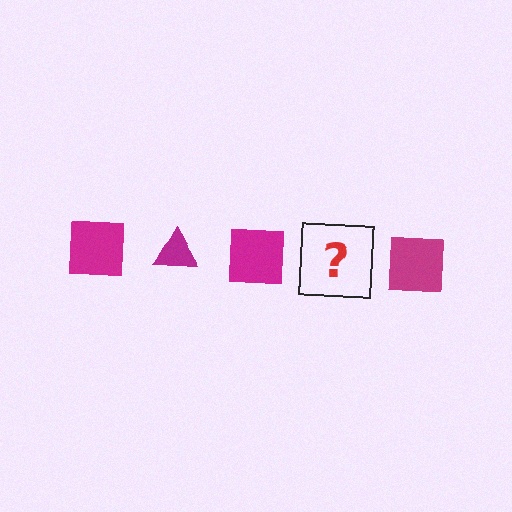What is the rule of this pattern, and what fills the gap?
The rule is that the pattern cycles through square, triangle shapes in magenta. The gap should be filled with a magenta triangle.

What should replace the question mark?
The question mark should be replaced with a magenta triangle.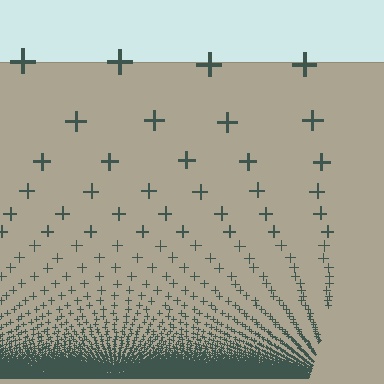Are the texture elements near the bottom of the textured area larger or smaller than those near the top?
Smaller. The gradient is inverted — elements near the bottom are smaller and denser.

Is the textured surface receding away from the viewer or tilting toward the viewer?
The surface appears to tilt toward the viewer. Texture elements get larger and sparser toward the top.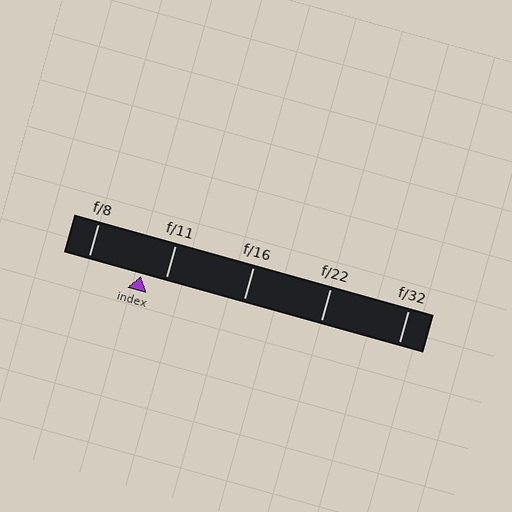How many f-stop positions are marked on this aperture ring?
There are 5 f-stop positions marked.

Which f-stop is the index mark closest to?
The index mark is closest to f/11.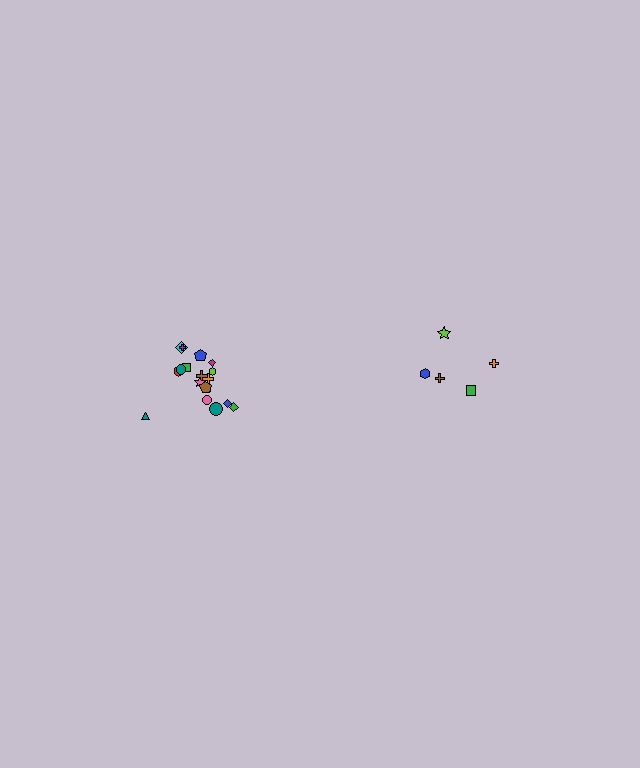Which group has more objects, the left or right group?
The left group.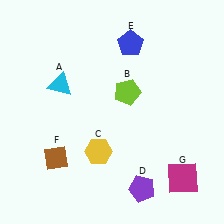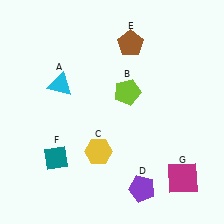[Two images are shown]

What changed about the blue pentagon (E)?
In Image 1, E is blue. In Image 2, it changed to brown.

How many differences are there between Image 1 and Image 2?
There are 2 differences between the two images.